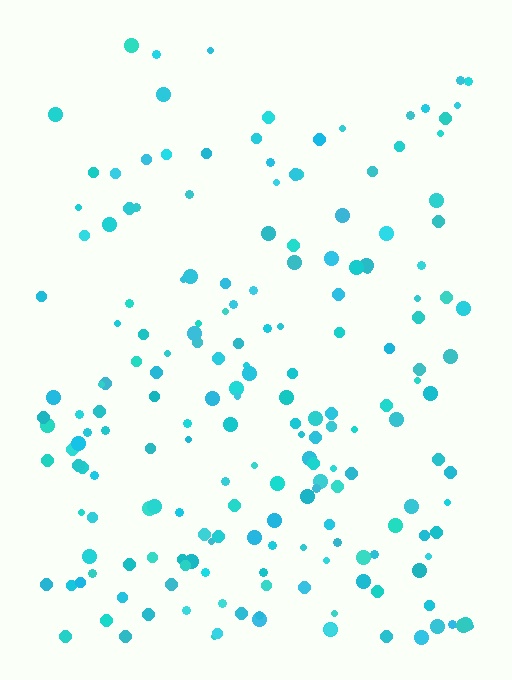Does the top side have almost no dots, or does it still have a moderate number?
Still a moderate number, just noticeably fewer than the bottom.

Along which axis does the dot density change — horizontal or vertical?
Vertical.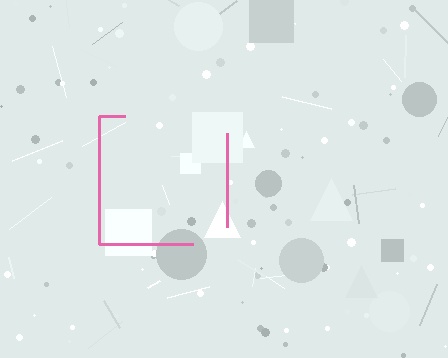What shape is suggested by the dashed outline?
The dashed outline suggests a square.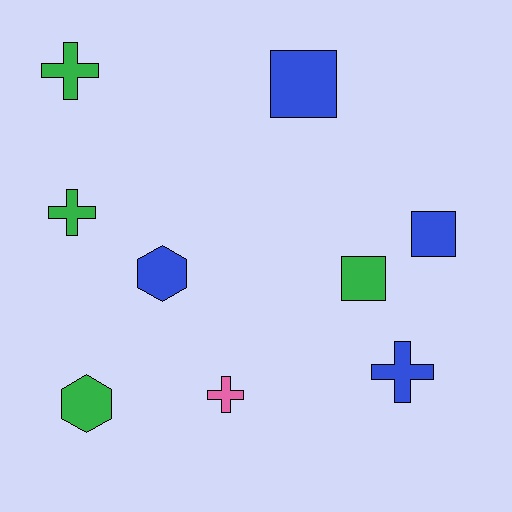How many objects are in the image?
There are 9 objects.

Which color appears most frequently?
Blue, with 4 objects.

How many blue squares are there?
There are 2 blue squares.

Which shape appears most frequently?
Cross, with 4 objects.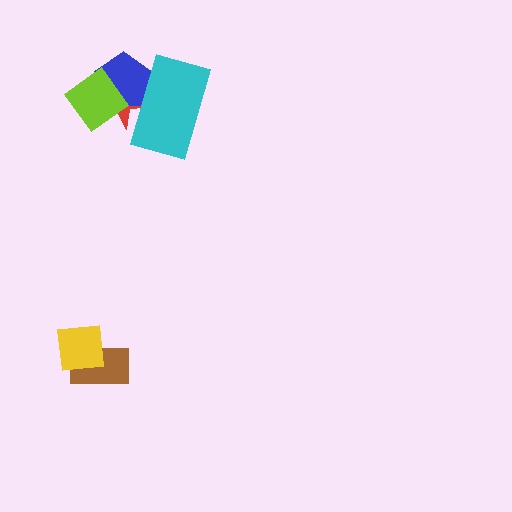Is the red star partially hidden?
Yes, it is partially covered by another shape.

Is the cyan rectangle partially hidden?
No, no other shape covers it.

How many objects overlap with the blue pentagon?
3 objects overlap with the blue pentagon.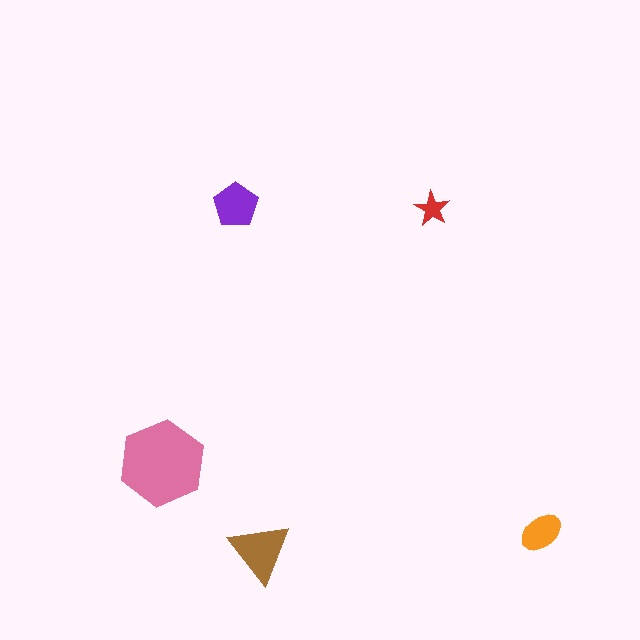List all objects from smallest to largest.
The red star, the orange ellipse, the purple pentagon, the brown triangle, the pink hexagon.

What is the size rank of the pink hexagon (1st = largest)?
1st.